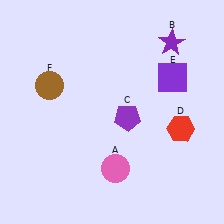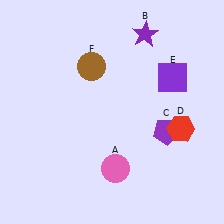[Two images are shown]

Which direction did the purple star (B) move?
The purple star (B) moved left.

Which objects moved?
The objects that moved are: the purple star (B), the purple pentagon (C), the brown circle (F).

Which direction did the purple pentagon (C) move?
The purple pentagon (C) moved right.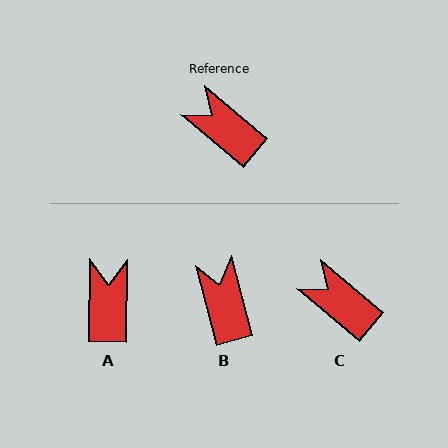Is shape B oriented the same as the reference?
No, it is off by about 36 degrees.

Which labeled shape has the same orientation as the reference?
C.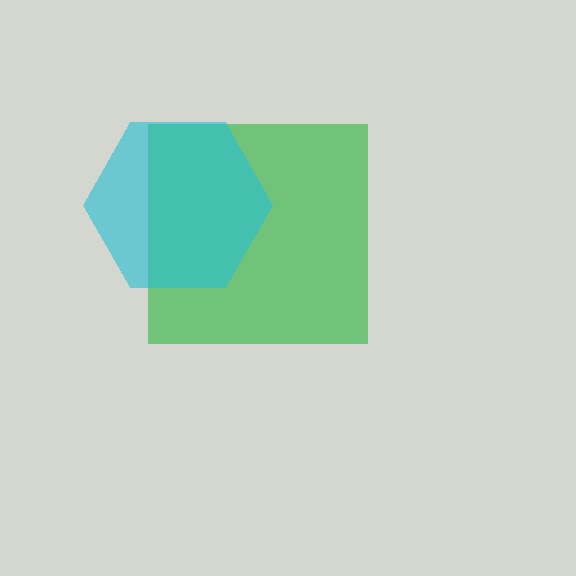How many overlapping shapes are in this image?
There are 2 overlapping shapes in the image.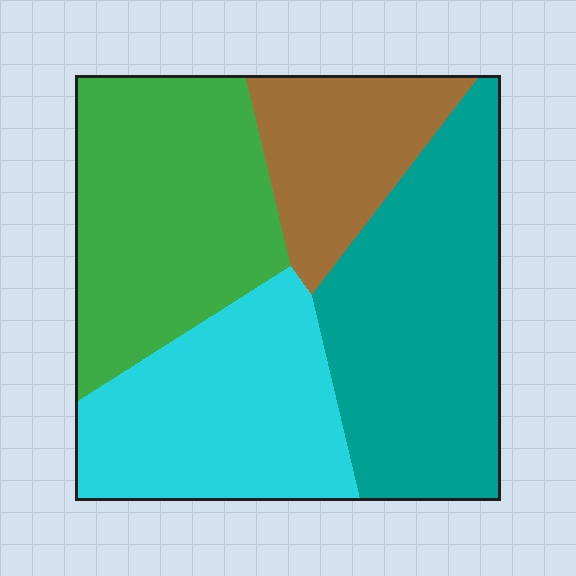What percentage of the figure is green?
Green covers 28% of the figure.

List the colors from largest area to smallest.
From largest to smallest: teal, green, cyan, brown.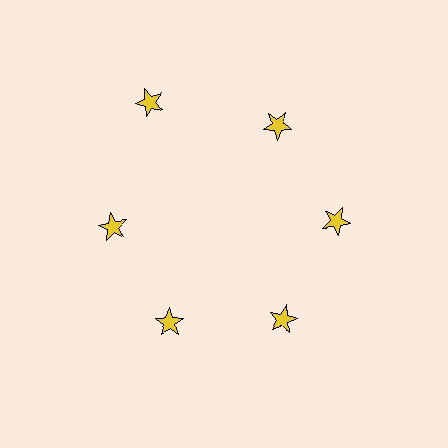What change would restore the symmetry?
The symmetry would be restored by moving it inward, back onto the ring so that all 6 stars sit at equal angles and equal distance from the center.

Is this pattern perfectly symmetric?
No. The 6 yellow stars are arranged in a ring, but one element near the 11 o'clock position is pushed outward from the center, breaking the 6-fold rotational symmetry.